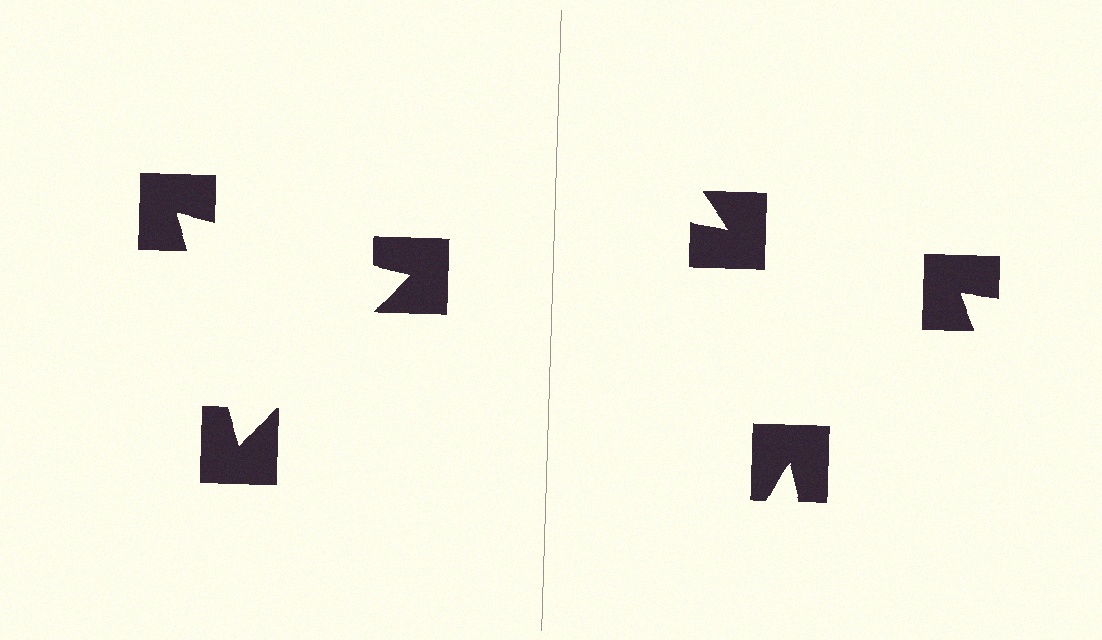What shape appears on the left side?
An illusory triangle.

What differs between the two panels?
The notched squares are positioned identically on both sides; only the wedge orientations differ. On the left they align to a triangle; on the right they are misaligned.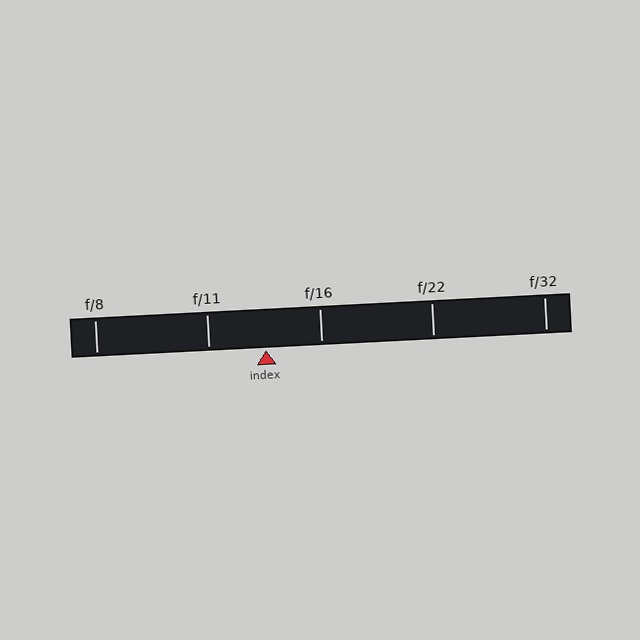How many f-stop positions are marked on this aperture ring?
There are 5 f-stop positions marked.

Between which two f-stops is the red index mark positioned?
The index mark is between f/11 and f/16.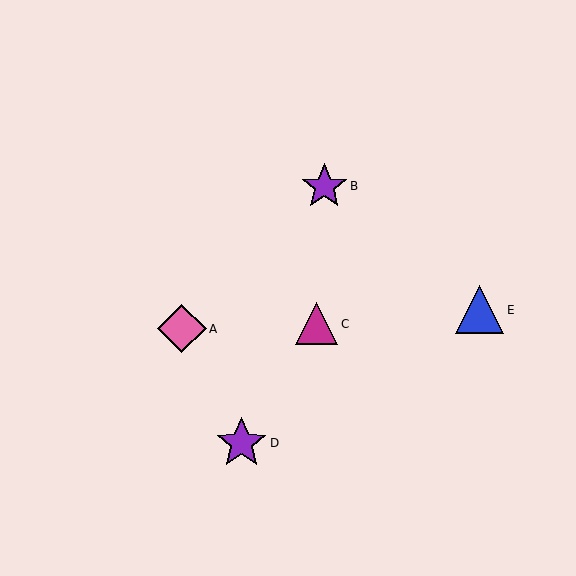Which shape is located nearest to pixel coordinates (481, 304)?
The blue triangle (labeled E) at (480, 310) is nearest to that location.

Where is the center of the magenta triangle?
The center of the magenta triangle is at (317, 324).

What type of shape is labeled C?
Shape C is a magenta triangle.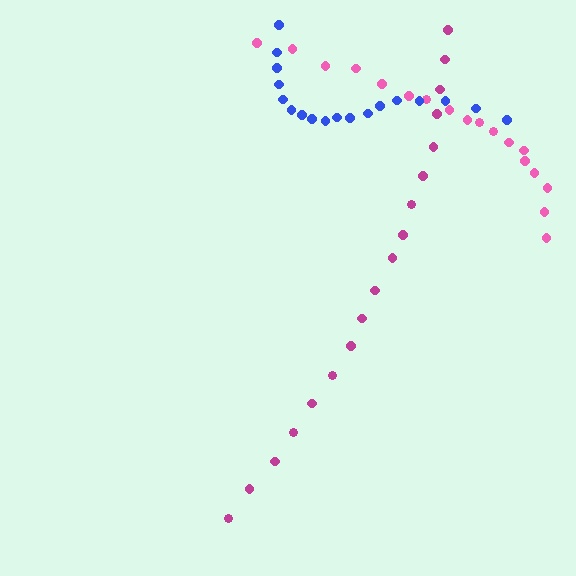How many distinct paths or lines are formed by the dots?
There are 3 distinct paths.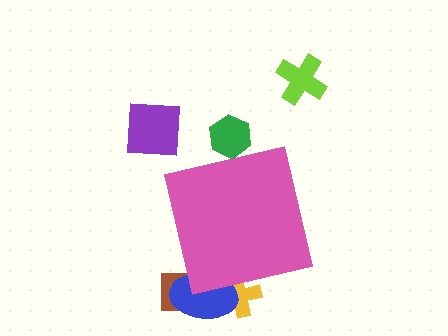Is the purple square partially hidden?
No, the purple square is fully visible.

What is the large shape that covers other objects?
A pink square.